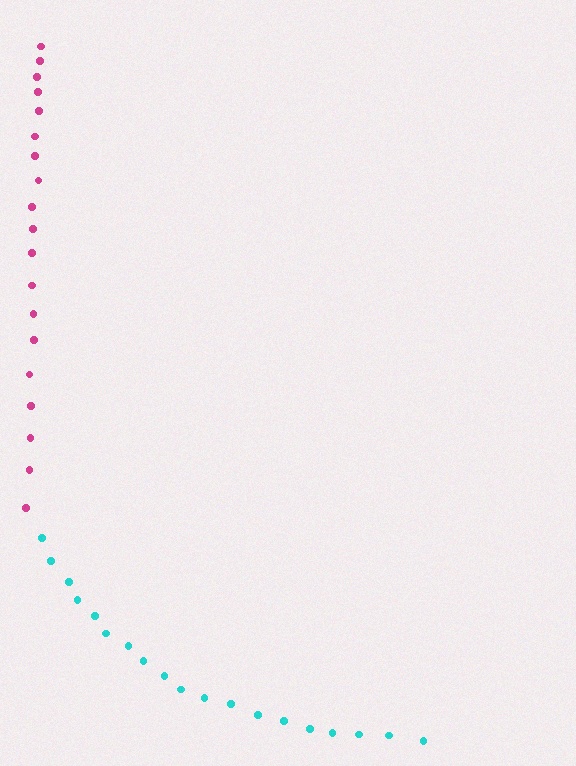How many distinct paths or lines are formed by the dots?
There are 2 distinct paths.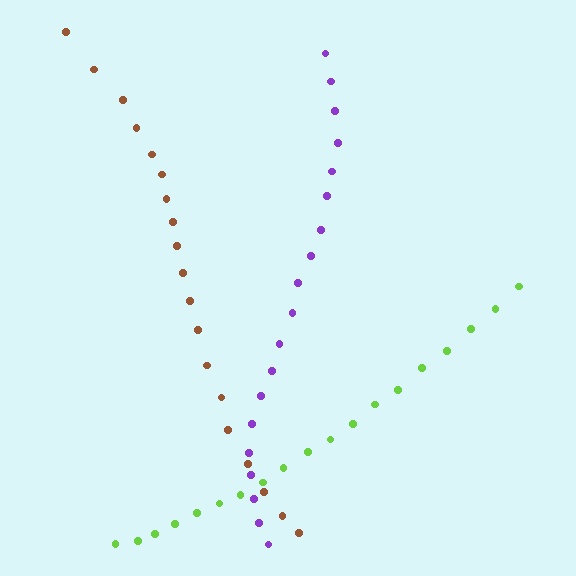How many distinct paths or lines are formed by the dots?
There are 3 distinct paths.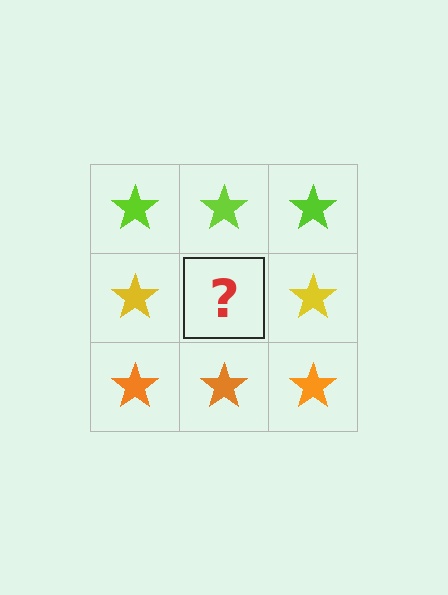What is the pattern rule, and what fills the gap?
The rule is that each row has a consistent color. The gap should be filled with a yellow star.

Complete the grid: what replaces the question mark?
The question mark should be replaced with a yellow star.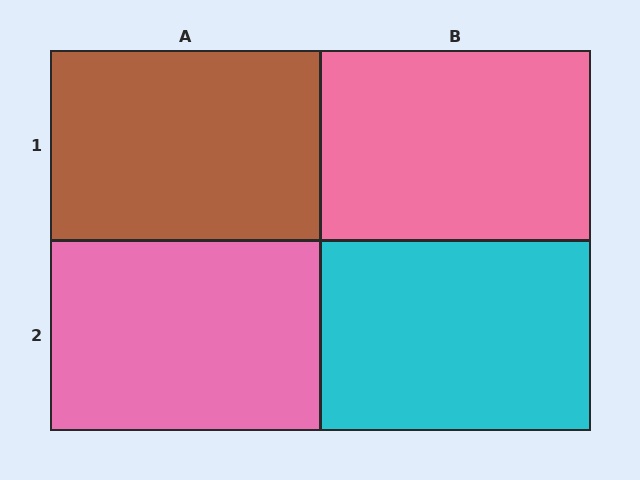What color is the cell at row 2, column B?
Cyan.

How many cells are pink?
2 cells are pink.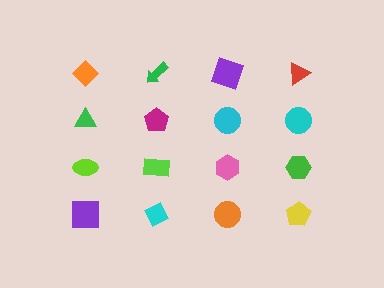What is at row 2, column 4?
A cyan circle.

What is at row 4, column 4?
A yellow pentagon.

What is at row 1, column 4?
A red triangle.